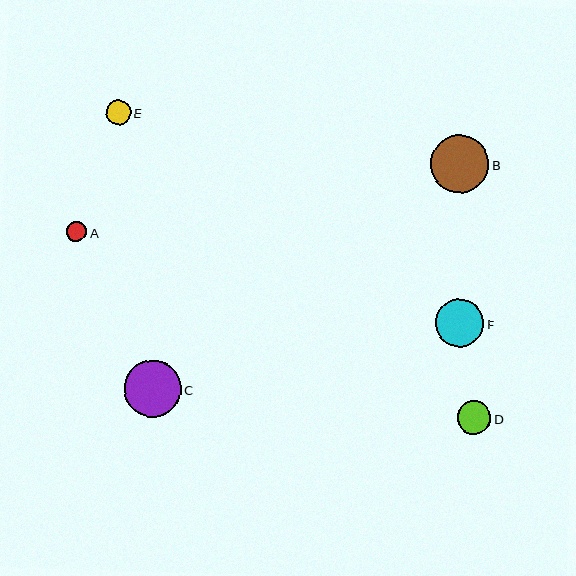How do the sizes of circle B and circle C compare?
Circle B and circle C are approximately the same size.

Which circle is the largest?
Circle B is the largest with a size of approximately 58 pixels.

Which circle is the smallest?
Circle A is the smallest with a size of approximately 20 pixels.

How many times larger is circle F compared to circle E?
Circle F is approximately 1.9 times the size of circle E.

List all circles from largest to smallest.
From largest to smallest: B, C, F, D, E, A.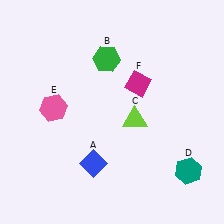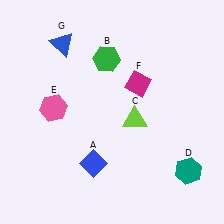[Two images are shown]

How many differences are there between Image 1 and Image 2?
There is 1 difference between the two images.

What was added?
A blue triangle (G) was added in Image 2.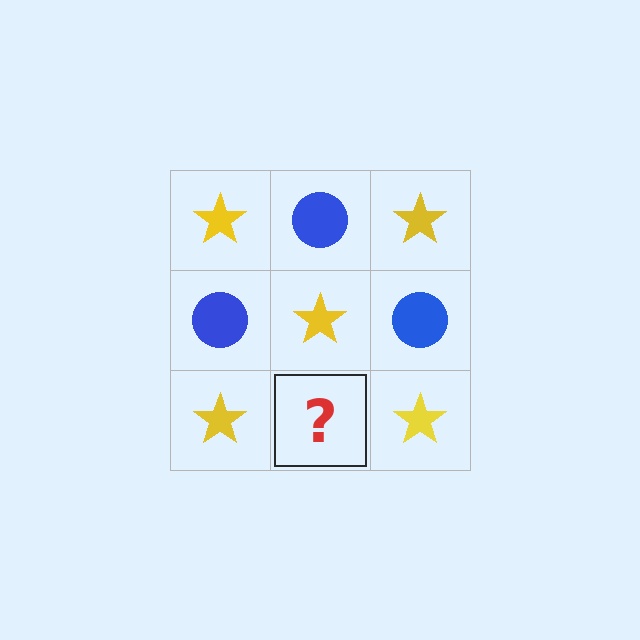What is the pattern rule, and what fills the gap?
The rule is that it alternates yellow star and blue circle in a checkerboard pattern. The gap should be filled with a blue circle.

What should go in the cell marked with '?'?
The missing cell should contain a blue circle.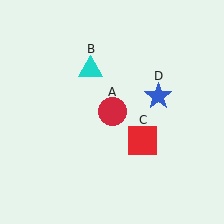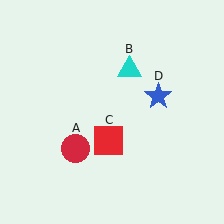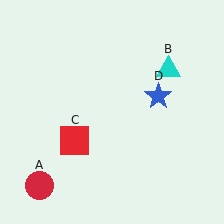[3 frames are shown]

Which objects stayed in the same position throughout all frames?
Blue star (object D) remained stationary.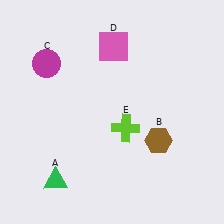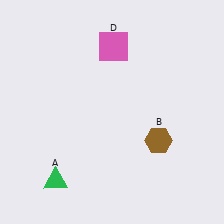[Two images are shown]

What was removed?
The lime cross (E), the magenta circle (C) were removed in Image 2.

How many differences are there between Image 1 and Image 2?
There are 2 differences between the two images.